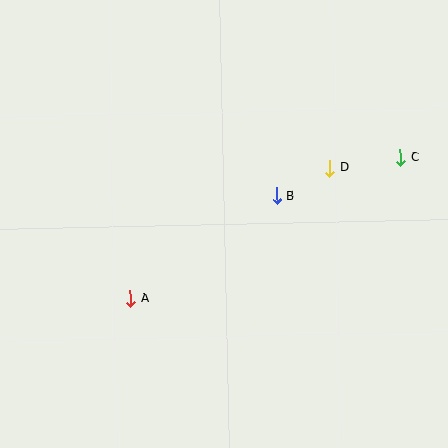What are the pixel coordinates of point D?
Point D is at (329, 168).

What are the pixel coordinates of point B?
Point B is at (277, 196).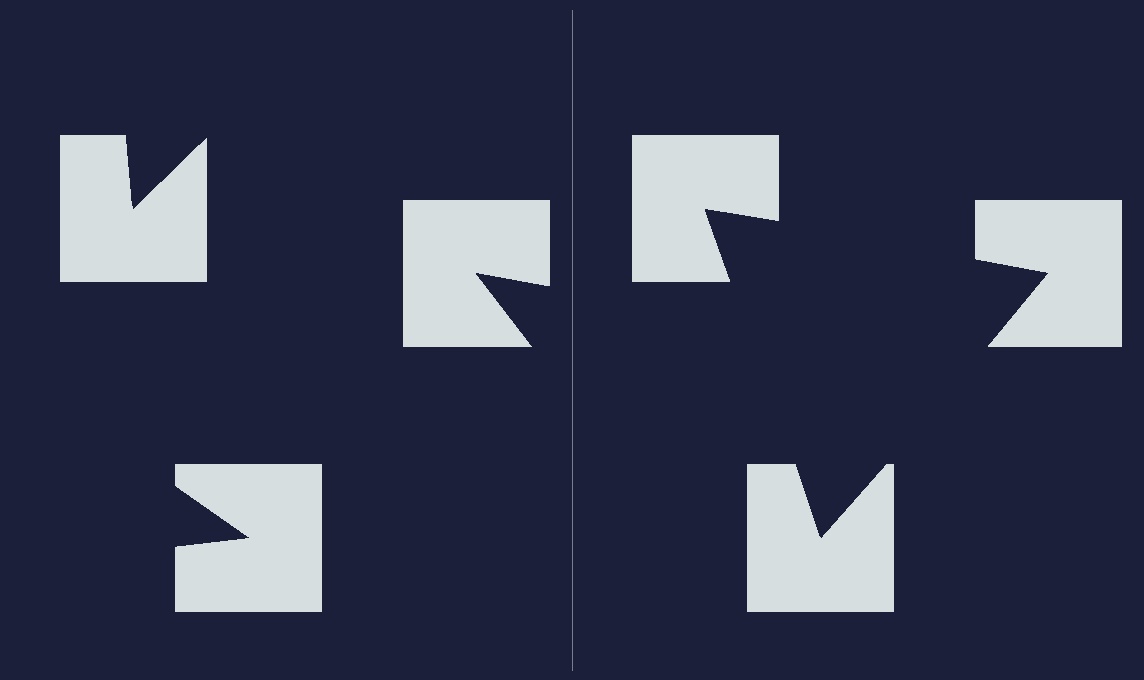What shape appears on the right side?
An illusory triangle.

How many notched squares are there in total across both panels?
6 — 3 on each side.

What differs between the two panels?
The notched squares are positioned identically on both sides; only the wedge orientations differ. On the right they align to a triangle; on the left they are misaligned.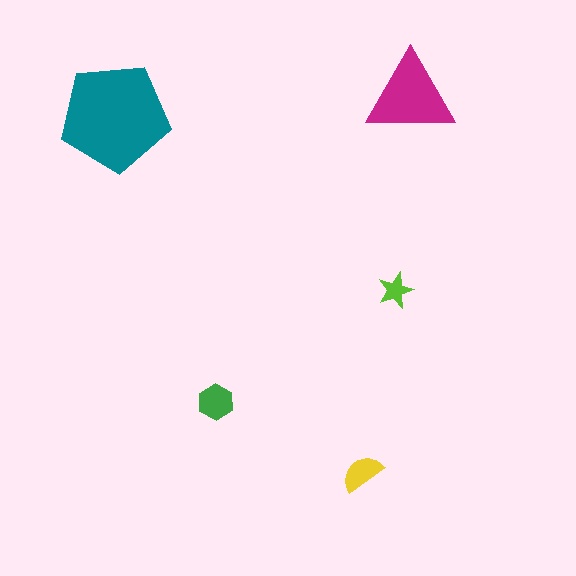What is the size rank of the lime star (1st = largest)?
5th.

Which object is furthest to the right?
The magenta triangle is rightmost.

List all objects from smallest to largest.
The lime star, the yellow semicircle, the green hexagon, the magenta triangle, the teal pentagon.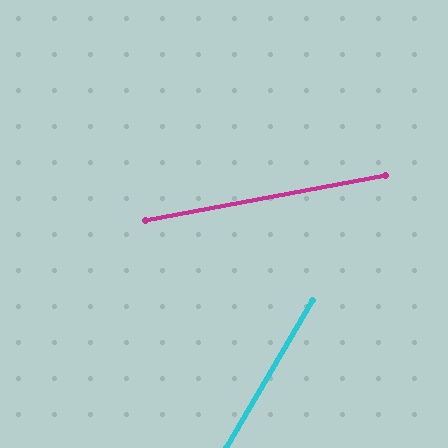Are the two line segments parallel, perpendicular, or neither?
Neither parallel nor perpendicular — they differ by about 49°.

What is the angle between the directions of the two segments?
Approximately 49 degrees.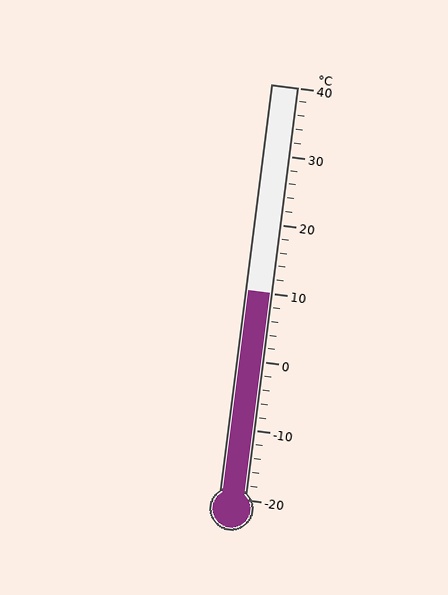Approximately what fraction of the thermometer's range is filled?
The thermometer is filled to approximately 50% of its range.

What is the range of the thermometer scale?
The thermometer scale ranges from -20°C to 40°C.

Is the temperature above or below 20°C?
The temperature is below 20°C.